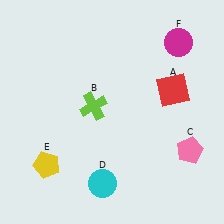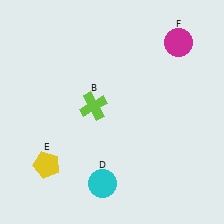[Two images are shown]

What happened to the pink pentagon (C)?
The pink pentagon (C) was removed in Image 2. It was in the bottom-right area of Image 1.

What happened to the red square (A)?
The red square (A) was removed in Image 2. It was in the top-right area of Image 1.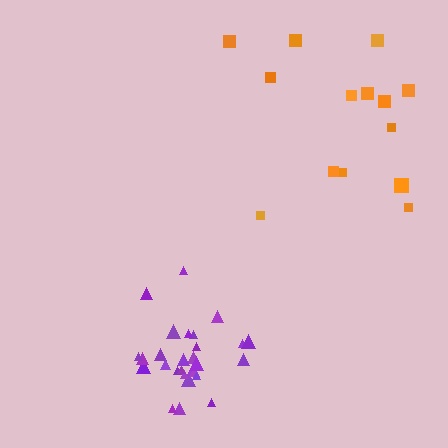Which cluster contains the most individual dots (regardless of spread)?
Purple (28).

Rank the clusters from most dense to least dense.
purple, orange.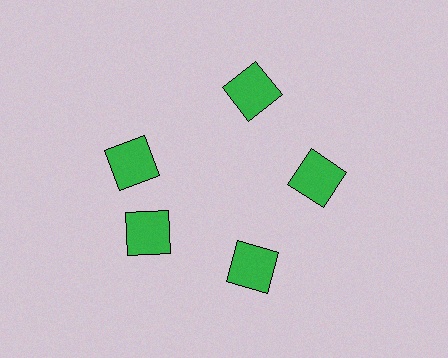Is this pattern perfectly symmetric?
No. The 5 green squares are arranged in a ring, but one element near the 10 o'clock position is rotated out of alignment along the ring, breaking the 5-fold rotational symmetry.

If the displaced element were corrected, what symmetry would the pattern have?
It would have 5-fold rotational symmetry — the pattern would map onto itself every 72 degrees.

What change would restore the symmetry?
The symmetry would be restored by rotating it back into even spacing with its neighbors so that all 5 squares sit at equal angles and equal distance from the center.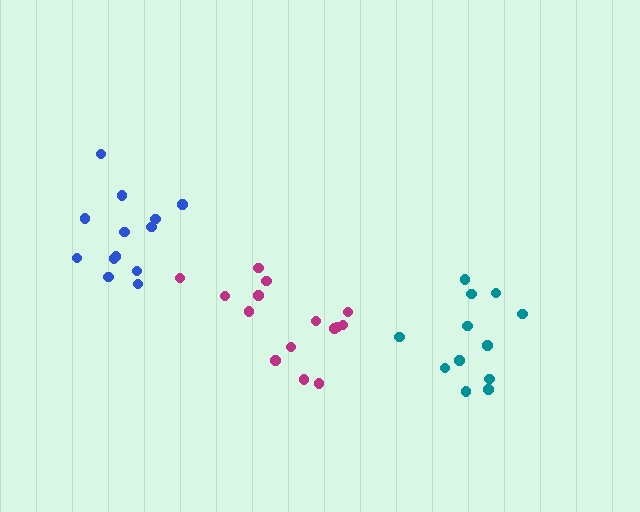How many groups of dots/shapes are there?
There are 3 groups.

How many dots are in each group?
Group 1: 12 dots, Group 2: 15 dots, Group 3: 13 dots (40 total).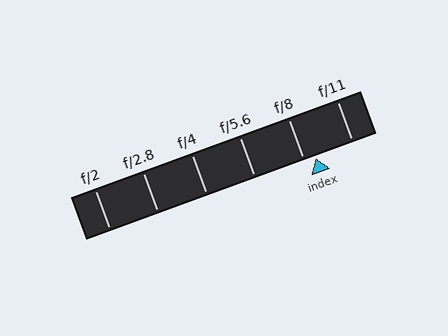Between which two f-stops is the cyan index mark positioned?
The index mark is between f/8 and f/11.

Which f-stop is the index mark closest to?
The index mark is closest to f/8.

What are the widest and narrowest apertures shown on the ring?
The widest aperture shown is f/2 and the narrowest is f/11.